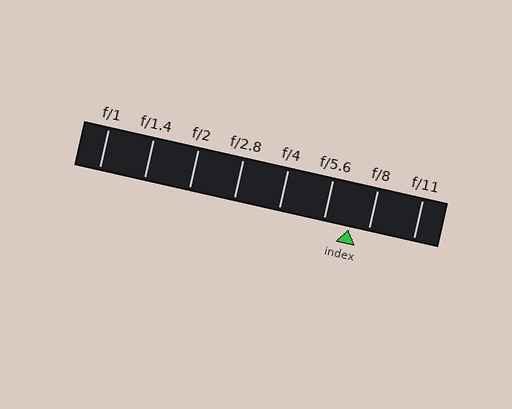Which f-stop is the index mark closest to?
The index mark is closest to f/8.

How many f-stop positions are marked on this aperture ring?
There are 8 f-stop positions marked.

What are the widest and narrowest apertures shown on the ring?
The widest aperture shown is f/1 and the narrowest is f/11.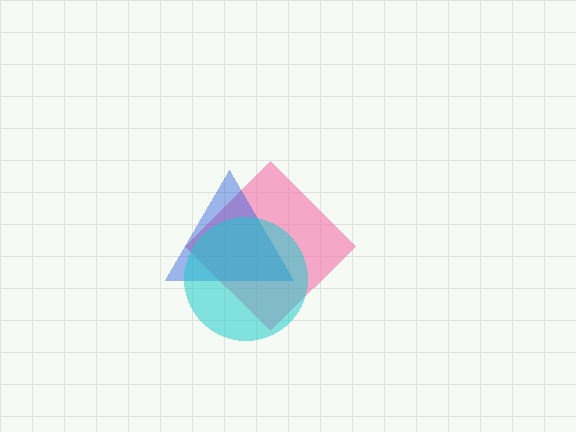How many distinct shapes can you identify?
There are 3 distinct shapes: a pink diamond, a blue triangle, a cyan circle.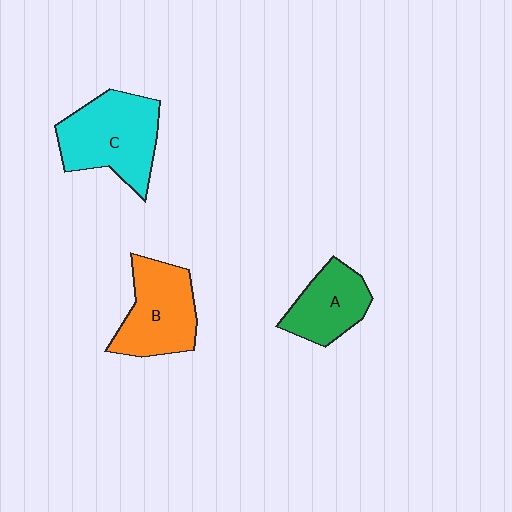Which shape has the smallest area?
Shape A (green).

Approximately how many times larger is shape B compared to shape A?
Approximately 1.3 times.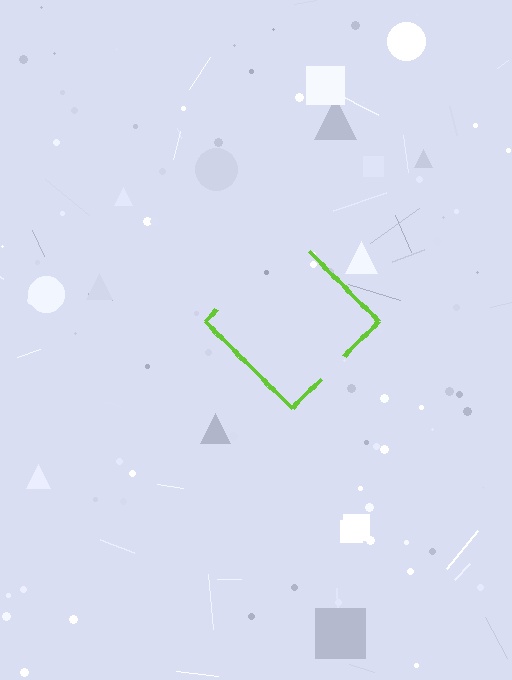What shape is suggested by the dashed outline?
The dashed outline suggests a diamond.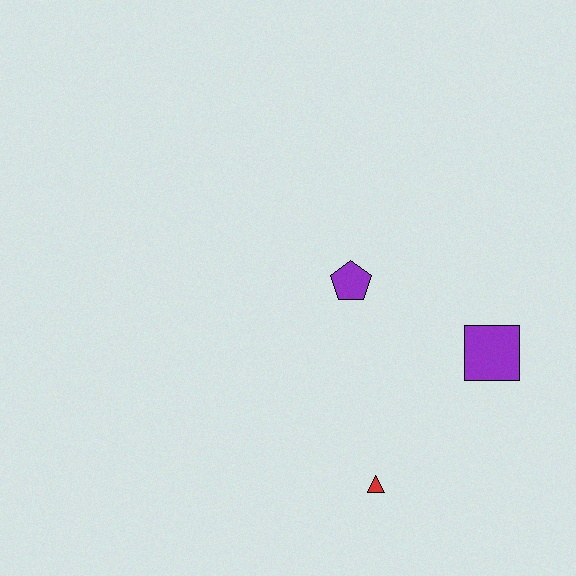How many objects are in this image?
There are 3 objects.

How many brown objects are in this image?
There are no brown objects.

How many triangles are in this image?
There is 1 triangle.